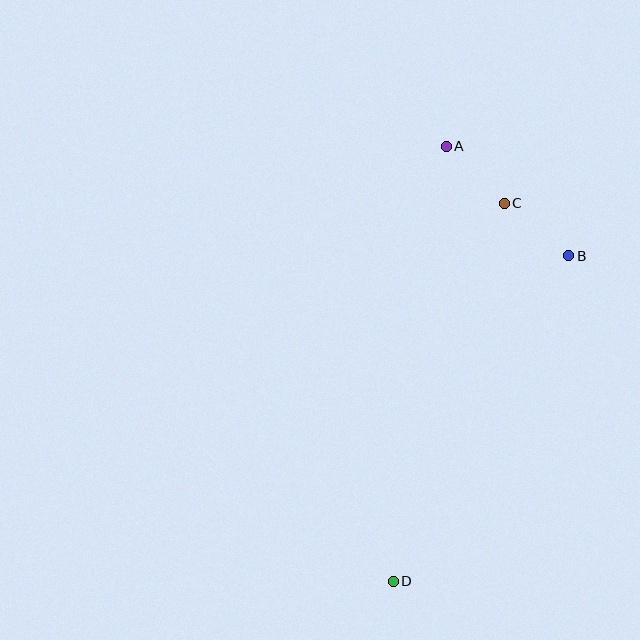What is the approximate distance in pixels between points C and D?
The distance between C and D is approximately 394 pixels.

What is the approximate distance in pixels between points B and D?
The distance between B and D is approximately 370 pixels.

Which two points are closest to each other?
Points A and C are closest to each other.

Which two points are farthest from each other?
Points A and D are farthest from each other.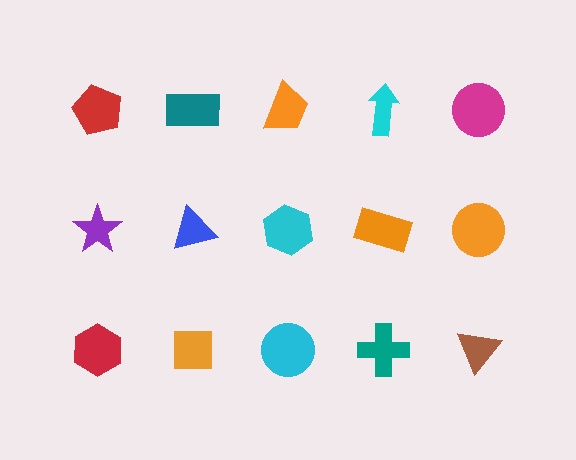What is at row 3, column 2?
An orange square.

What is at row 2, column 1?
A purple star.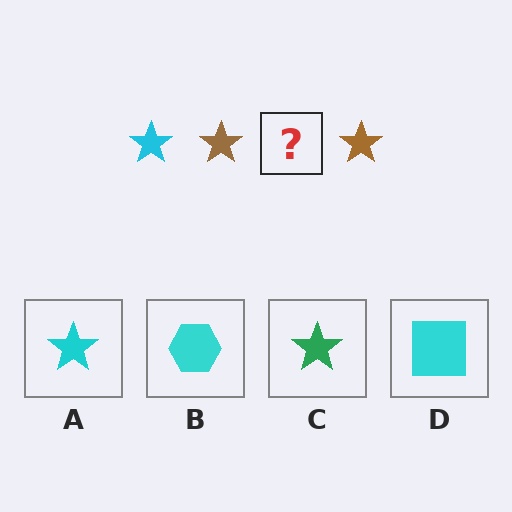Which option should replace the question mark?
Option A.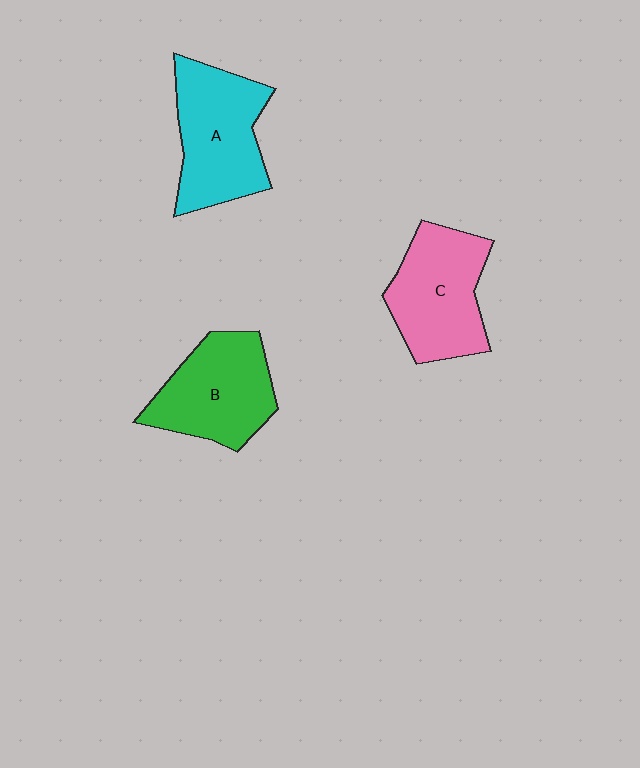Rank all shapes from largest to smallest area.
From largest to smallest: A (cyan), C (pink), B (green).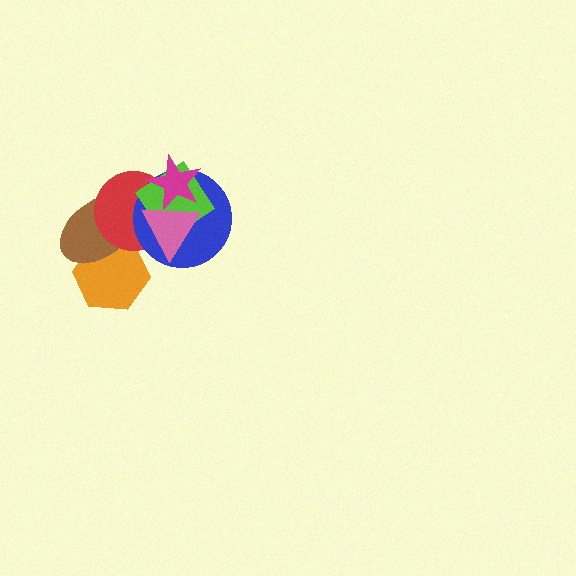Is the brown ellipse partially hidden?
Yes, it is partially covered by another shape.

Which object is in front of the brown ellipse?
The red circle is in front of the brown ellipse.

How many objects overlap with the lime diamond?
4 objects overlap with the lime diamond.